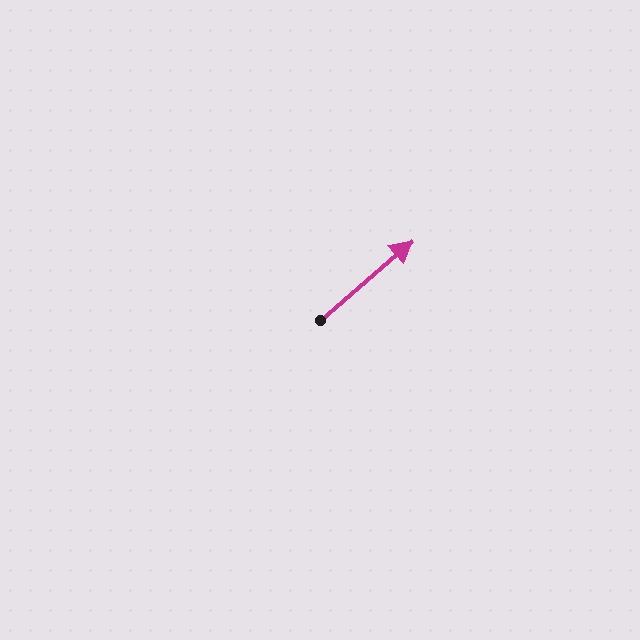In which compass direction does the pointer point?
Northeast.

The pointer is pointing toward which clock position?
Roughly 2 o'clock.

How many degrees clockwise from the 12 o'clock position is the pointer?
Approximately 49 degrees.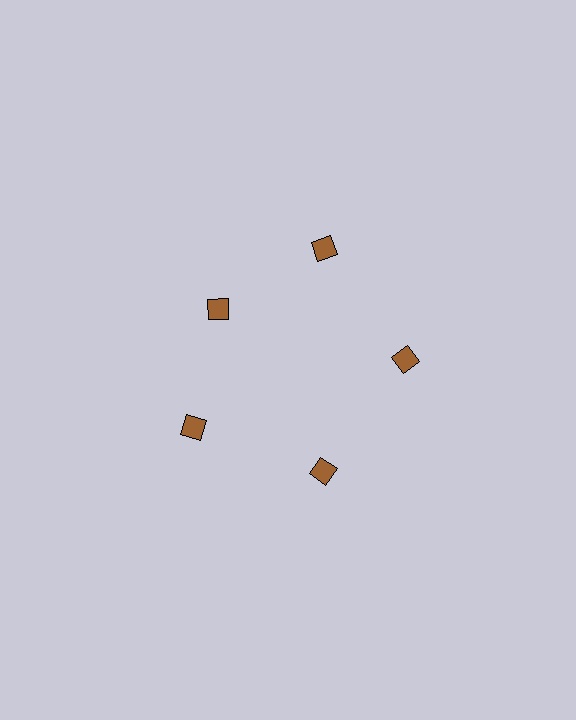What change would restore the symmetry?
The symmetry would be restored by moving it outward, back onto the ring so that all 5 diamonds sit at equal angles and equal distance from the center.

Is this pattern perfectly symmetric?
No. The 5 brown diamonds are arranged in a ring, but one element near the 10 o'clock position is pulled inward toward the center, breaking the 5-fold rotational symmetry.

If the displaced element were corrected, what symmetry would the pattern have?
It would have 5-fold rotational symmetry — the pattern would map onto itself every 72 degrees.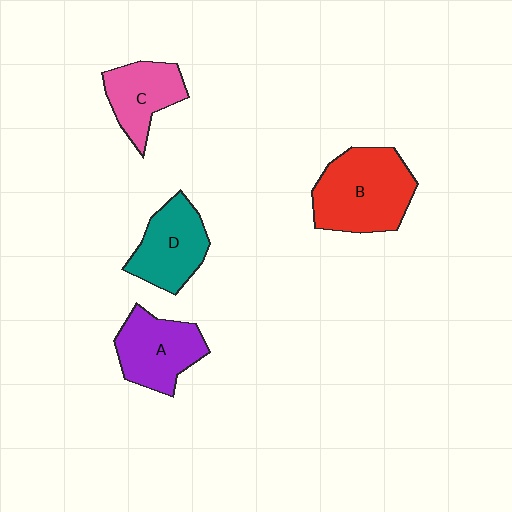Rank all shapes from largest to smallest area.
From largest to smallest: B (red), A (purple), D (teal), C (pink).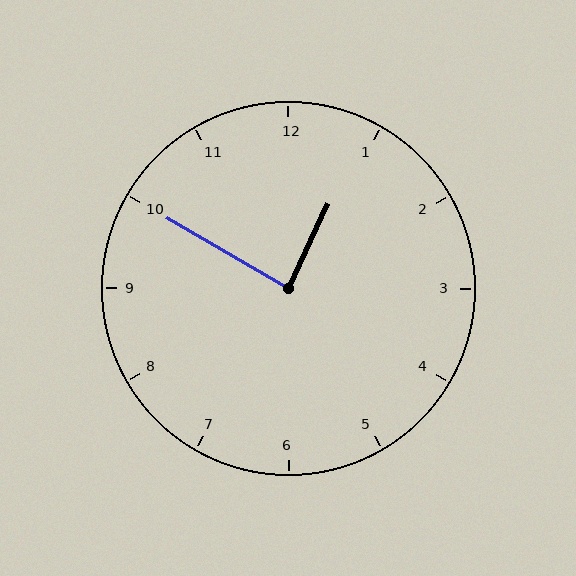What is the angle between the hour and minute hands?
Approximately 85 degrees.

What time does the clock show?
12:50.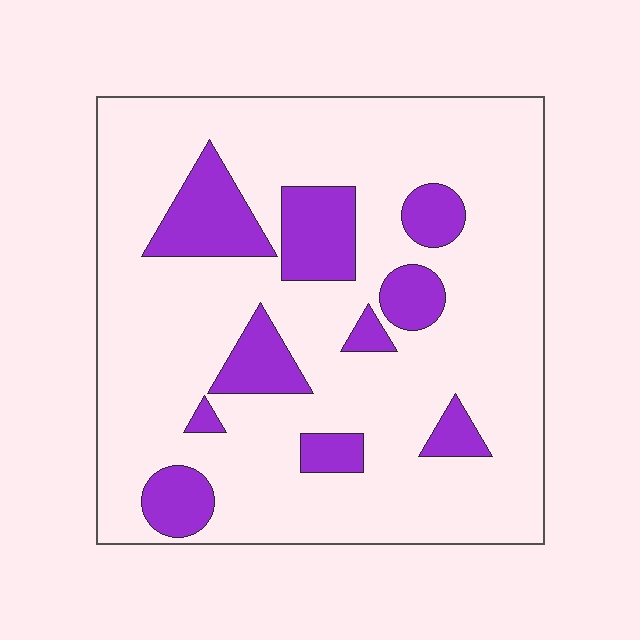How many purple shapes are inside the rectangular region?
10.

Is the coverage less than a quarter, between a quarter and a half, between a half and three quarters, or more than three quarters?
Less than a quarter.